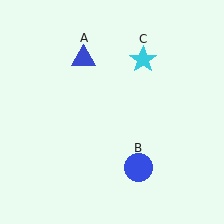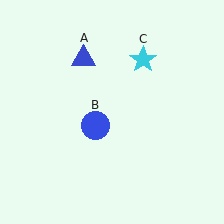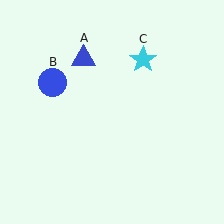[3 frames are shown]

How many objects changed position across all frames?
1 object changed position: blue circle (object B).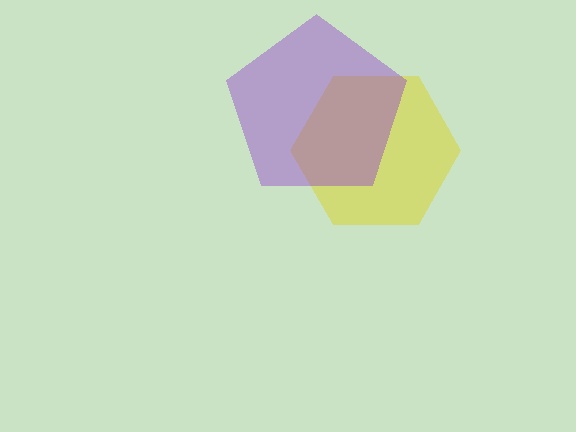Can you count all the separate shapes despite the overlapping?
Yes, there are 2 separate shapes.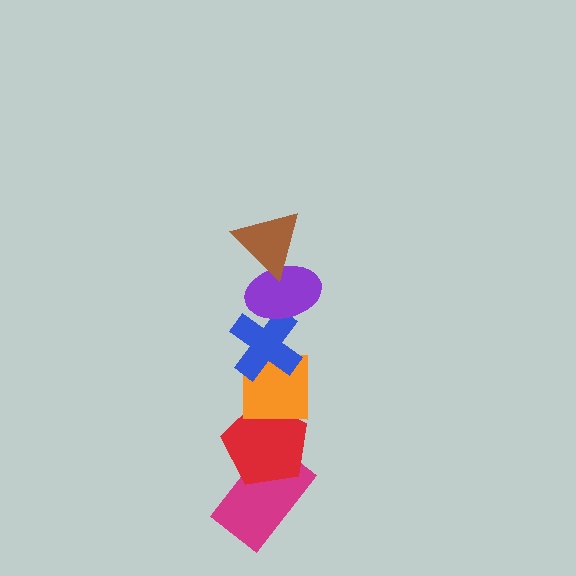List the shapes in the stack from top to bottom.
From top to bottom: the brown triangle, the purple ellipse, the blue cross, the orange square, the red pentagon, the magenta rectangle.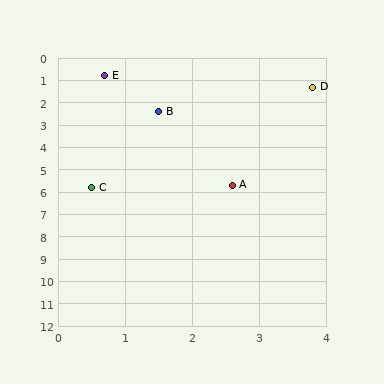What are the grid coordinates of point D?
Point D is at approximately (3.8, 1.3).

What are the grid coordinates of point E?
Point E is at approximately (0.7, 0.8).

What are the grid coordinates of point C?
Point C is at approximately (0.5, 5.8).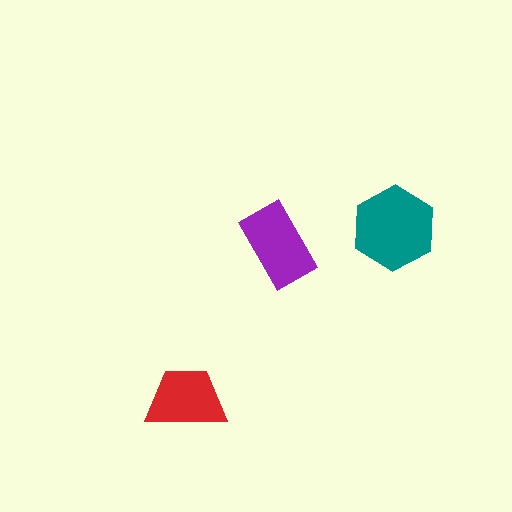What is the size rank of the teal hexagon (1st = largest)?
1st.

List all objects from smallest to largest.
The red trapezoid, the purple rectangle, the teal hexagon.